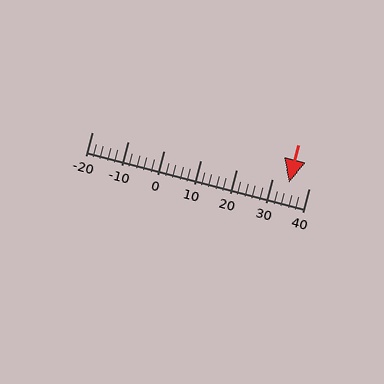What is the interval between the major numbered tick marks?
The major tick marks are spaced 10 units apart.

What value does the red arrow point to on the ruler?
The red arrow points to approximately 34.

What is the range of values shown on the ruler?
The ruler shows values from -20 to 40.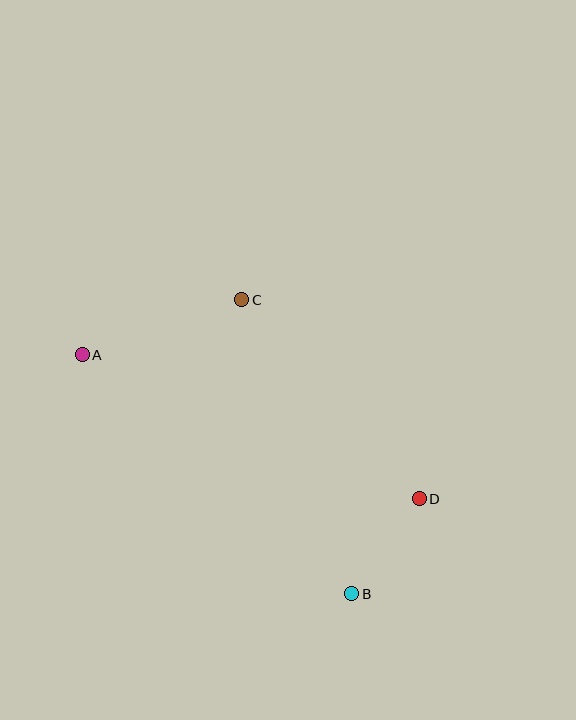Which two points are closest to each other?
Points B and D are closest to each other.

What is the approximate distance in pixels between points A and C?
The distance between A and C is approximately 168 pixels.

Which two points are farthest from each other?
Points A and D are farthest from each other.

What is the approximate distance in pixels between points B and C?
The distance between B and C is approximately 314 pixels.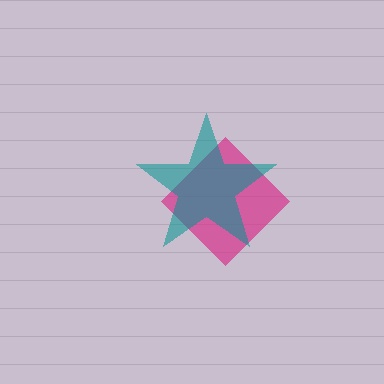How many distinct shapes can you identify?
There are 2 distinct shapes: a magenta diamond, a teal star.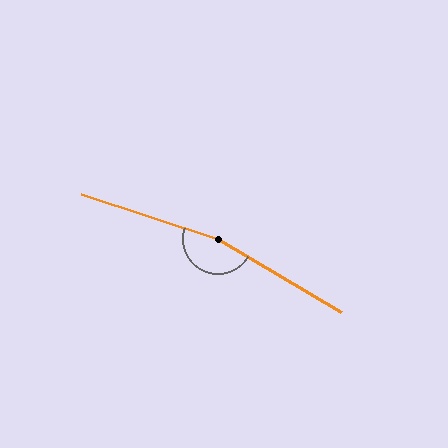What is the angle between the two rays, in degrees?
Approximately 167 degrees.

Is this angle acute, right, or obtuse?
It is obtuse.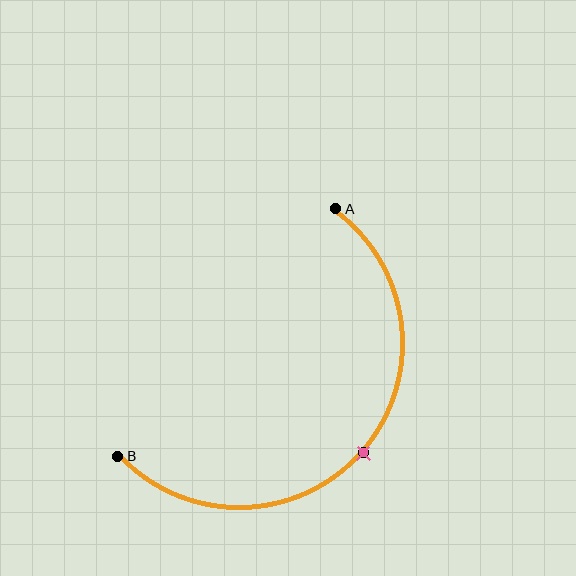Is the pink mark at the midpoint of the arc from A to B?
Yes. The pink mark lies on the arc at equal arc-length from both A and B — it is the arc midpoint.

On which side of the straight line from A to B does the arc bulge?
The arc bulges below and to the right of the straight line connecting A and B.